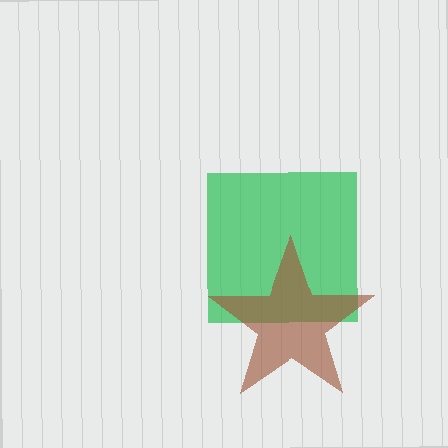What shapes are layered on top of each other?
The layered shapes are: a green square, a brown star.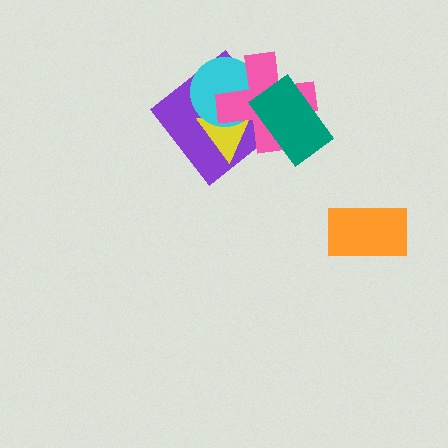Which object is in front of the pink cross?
The teal rectangle is in front of the pink cross.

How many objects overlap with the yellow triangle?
3 objects overlap with the yellow triangle.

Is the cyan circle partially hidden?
Yes, it is partially covered by another shape.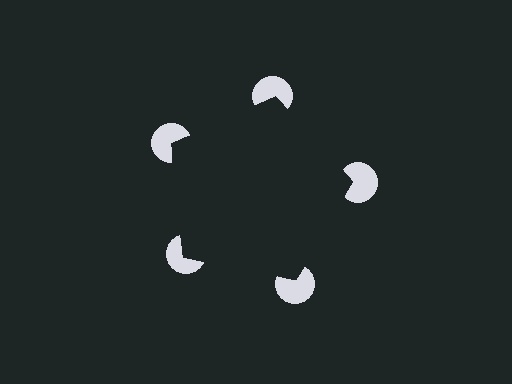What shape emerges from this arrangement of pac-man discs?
An illusory pentagon — its edges are inferred from the aligned wedge cuts in the pac-man discs, not physically drawn.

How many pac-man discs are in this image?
There are 5 — one at each vertex of the illusory pentagon.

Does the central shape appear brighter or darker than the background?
It typically appears slightly darker than the background, even though no actual brightness change is drawn.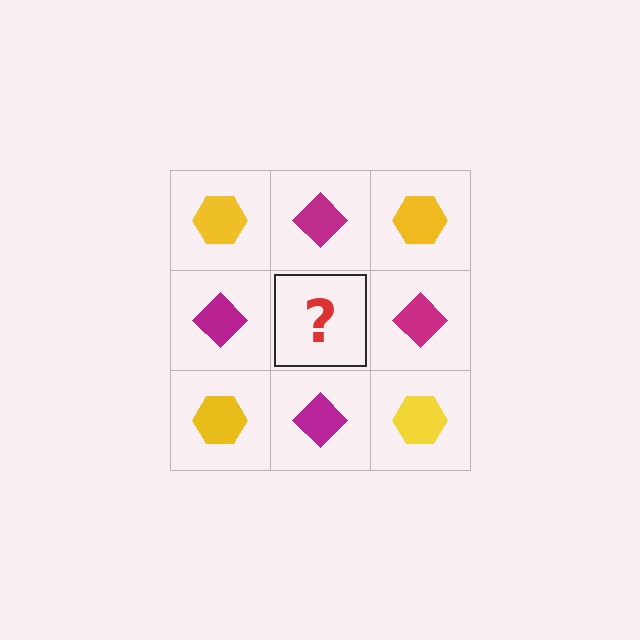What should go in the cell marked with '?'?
The missing cell should contain a yellow hexagon.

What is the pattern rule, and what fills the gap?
The rule is that it alternates yellow hexagon and magenta diamond in a checkerboard pattern. The gap should be filled with a yellow hexagon.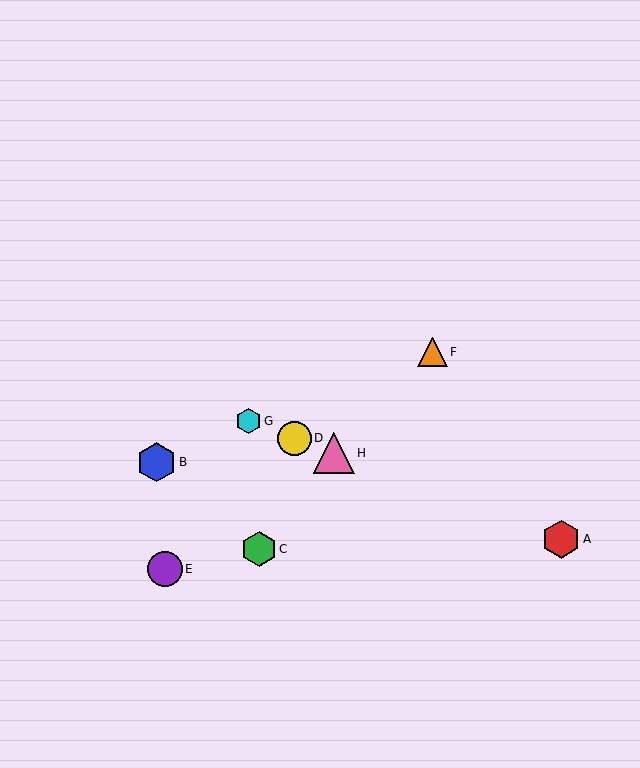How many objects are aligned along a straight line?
4 objects (A, D, G, H) are aligned along a straight line.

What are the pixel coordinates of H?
Object H is at (334, 453).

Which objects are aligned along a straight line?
Objects A, D, G, H are aligned along a straight line.